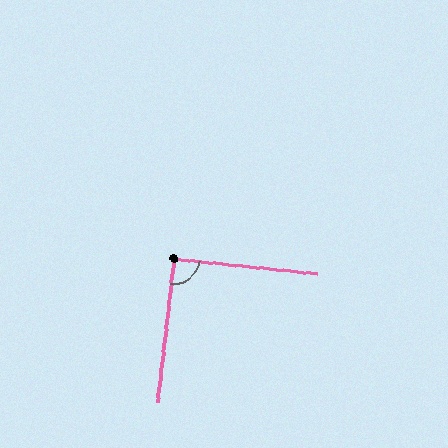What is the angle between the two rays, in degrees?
Approximately 91 degrees.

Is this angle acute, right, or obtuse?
It is approximately a right angle.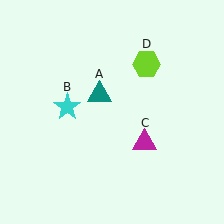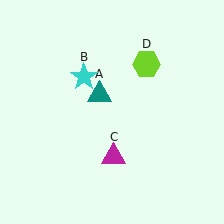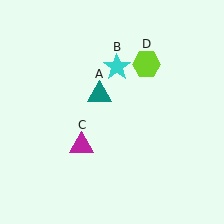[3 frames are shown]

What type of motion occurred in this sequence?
The cyan star (object B), magenta triangle (object C) rotated clockwise around the center of the scene.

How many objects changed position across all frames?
2 objects changed position: cyan star (object B), magenta triangle (object C).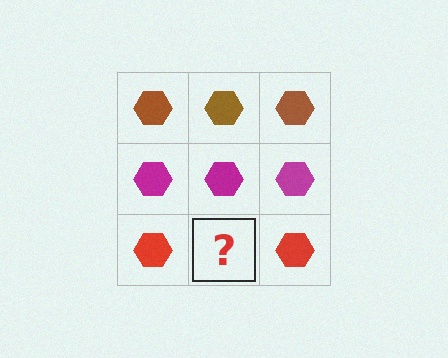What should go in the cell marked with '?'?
The missing cell should contain a red hexagon.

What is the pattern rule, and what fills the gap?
The rule is that each row has a consistent color. The gap should be filled with a red hexagon.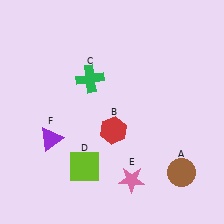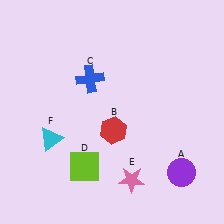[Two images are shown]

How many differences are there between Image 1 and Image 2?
There are 3 differences between the two images.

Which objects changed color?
A changed from brown to purple. C changed from green to blue. F changed from purple to cyan.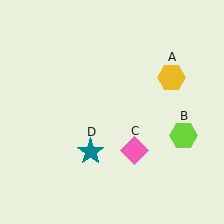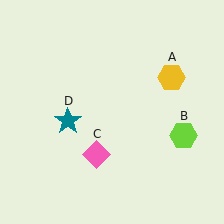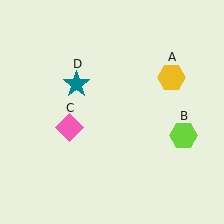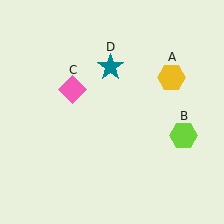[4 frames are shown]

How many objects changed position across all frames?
2 objects changed position: pink diamond (object C), teal star (object D).